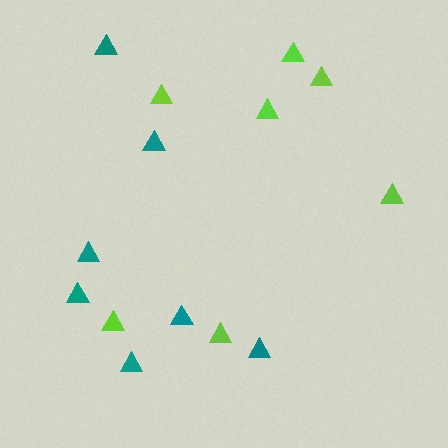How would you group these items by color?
There are 2 groups: one group of lime triangles (7) and one group of teal triangles (7).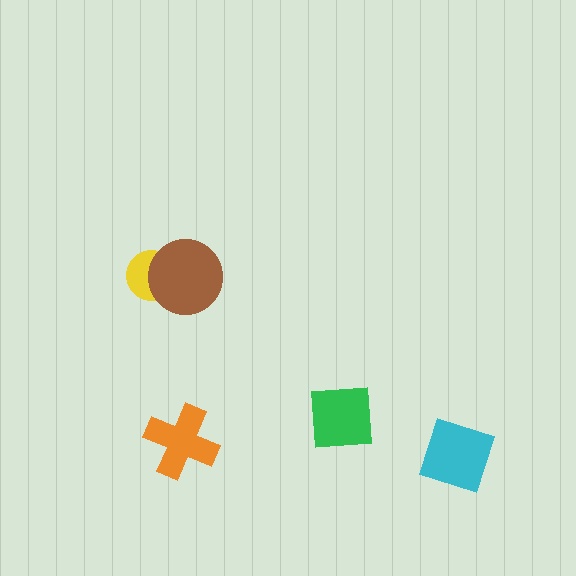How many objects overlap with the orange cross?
0 objects overlap with the orange cross.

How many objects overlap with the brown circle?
1 object overlaps with the brown circle.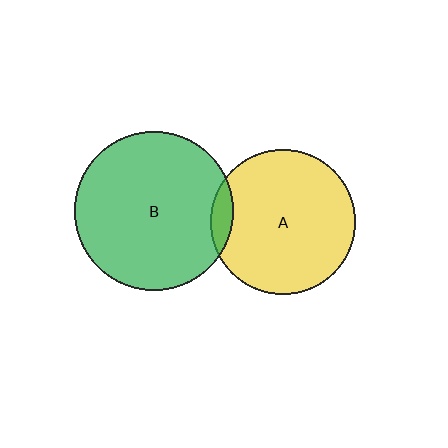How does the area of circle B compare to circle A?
Approximately 1.2 times.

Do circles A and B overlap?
Yes.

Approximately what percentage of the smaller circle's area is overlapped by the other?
Approximately 5%.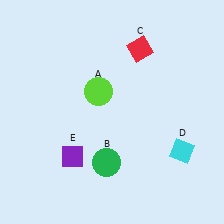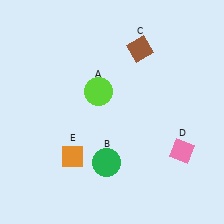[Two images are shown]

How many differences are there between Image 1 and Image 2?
There are 3 differences between the two images.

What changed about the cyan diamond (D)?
In Image 1, D is cyan. In Image 2, it changed to pink.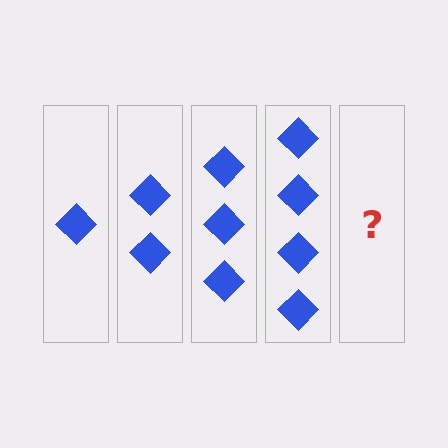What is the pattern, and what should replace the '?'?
The pattern is that each step adds one more diamond. The '?' should be 5 diamonds.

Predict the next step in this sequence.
The next step is 5 diamonds.